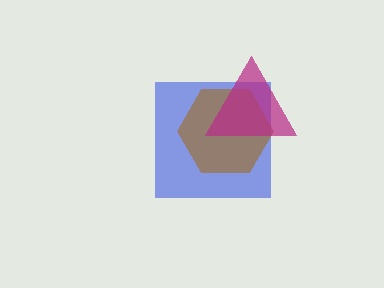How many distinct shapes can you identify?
There are 3 distinct shapes: a blue square, a brown hexagon, a magenta triangle.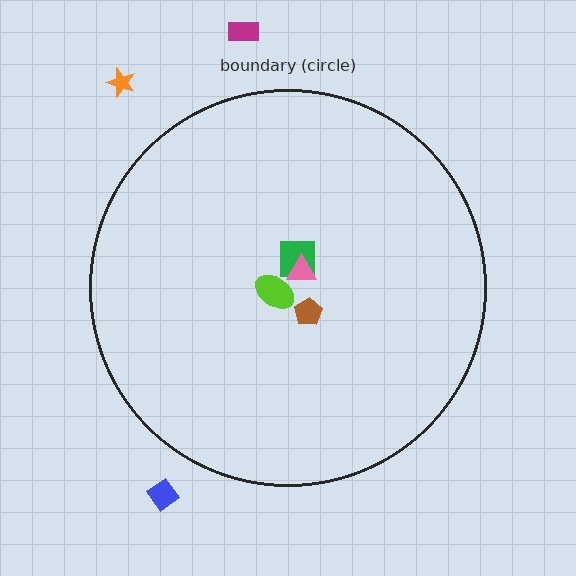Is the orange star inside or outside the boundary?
Outside.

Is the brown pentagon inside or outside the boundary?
Inside.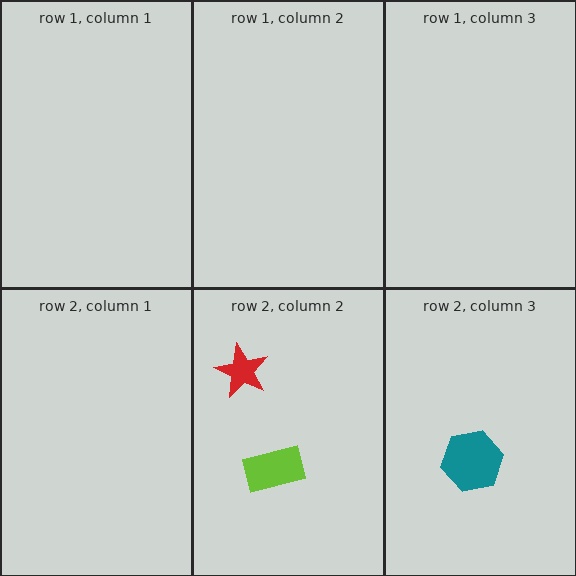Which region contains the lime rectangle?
The row 2, column 2 region.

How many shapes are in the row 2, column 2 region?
2.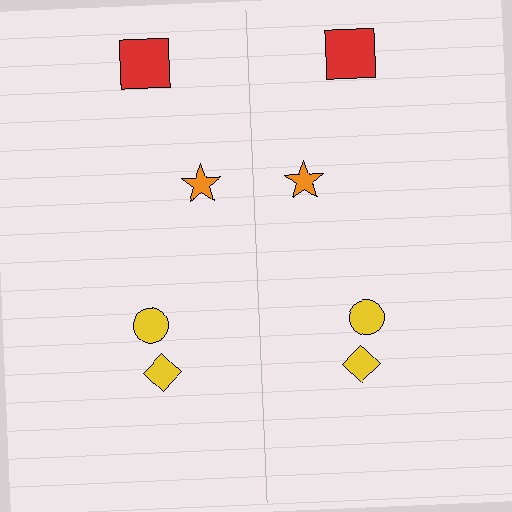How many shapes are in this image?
There are 8 shapes in this image.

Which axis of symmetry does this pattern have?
The pattern has a vertical axis of symmetry running through the center of the image.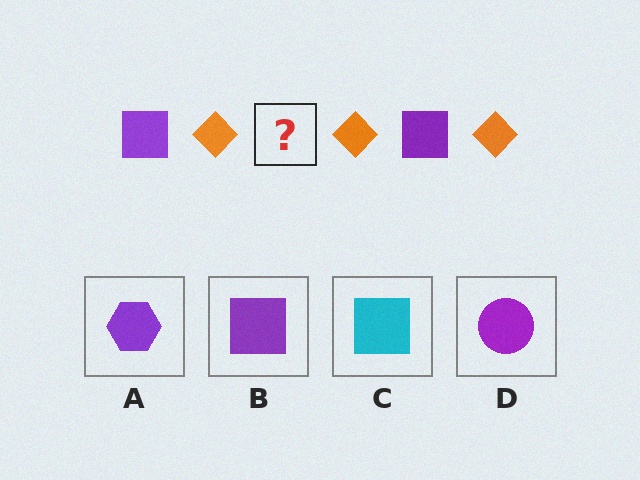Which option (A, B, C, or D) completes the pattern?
B.